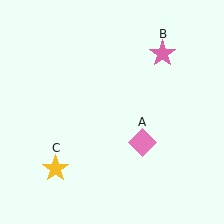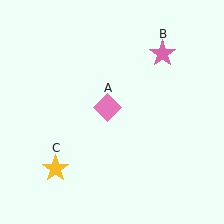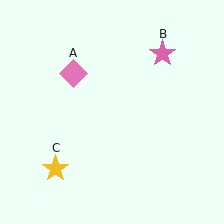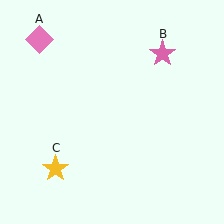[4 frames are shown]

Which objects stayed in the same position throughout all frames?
Pink star (object B) and yellow star (object C) remained stationary.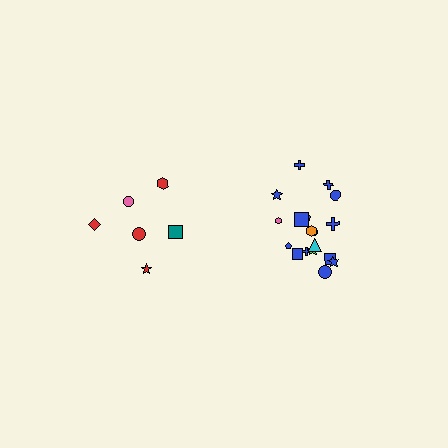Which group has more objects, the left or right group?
The right group.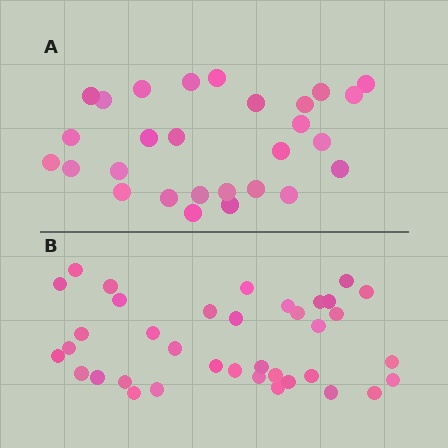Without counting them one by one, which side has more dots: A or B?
Region B (the bottom region) has more dots.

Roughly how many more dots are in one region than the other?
Region B has roughly 8 or so more dots than region A.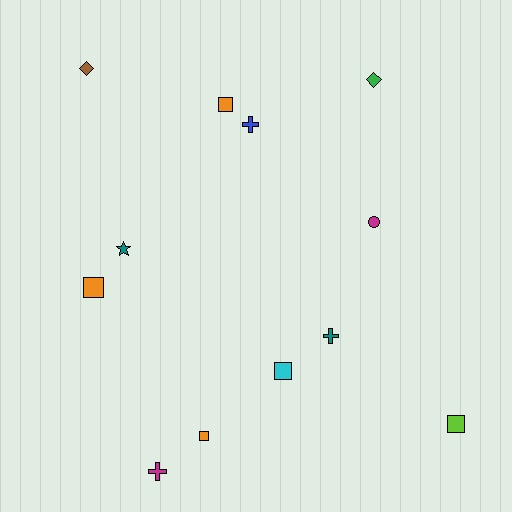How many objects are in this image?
There are 12 objects.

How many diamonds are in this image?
There are 2 diamonds.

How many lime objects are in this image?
There is 1 lime object.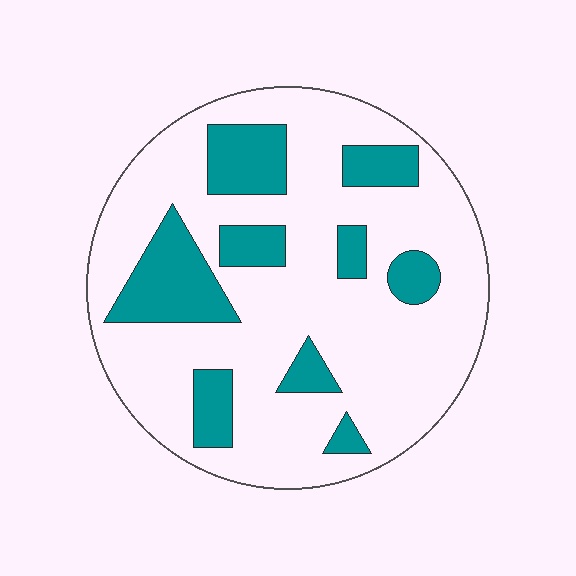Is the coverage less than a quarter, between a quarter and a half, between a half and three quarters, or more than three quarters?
Less than a quarter.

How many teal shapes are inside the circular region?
9.